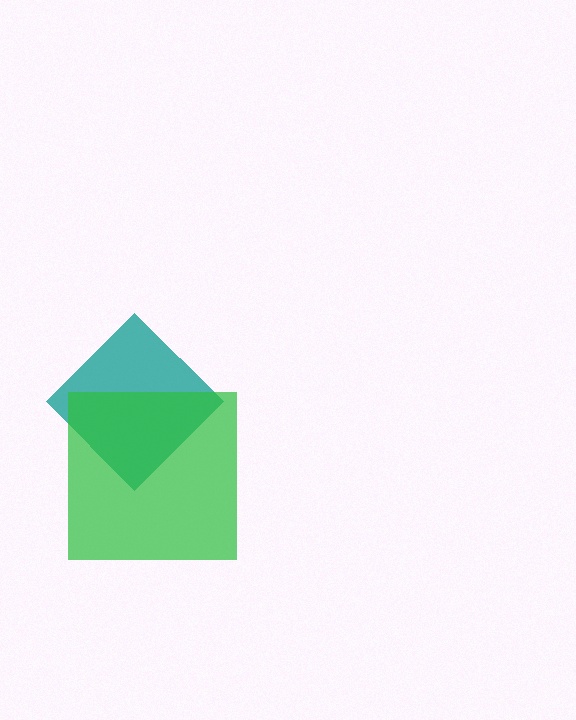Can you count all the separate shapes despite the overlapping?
Yes, there are 2 separate shapes.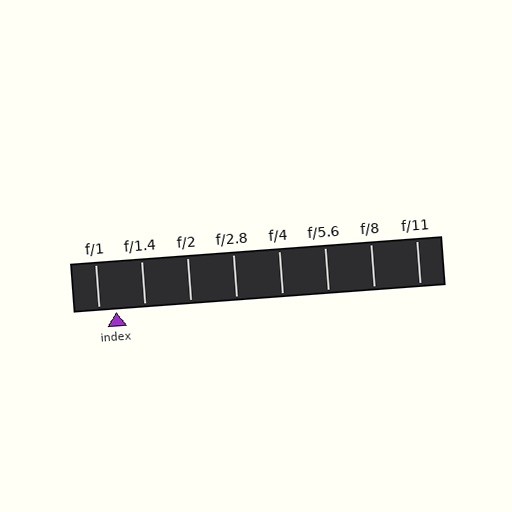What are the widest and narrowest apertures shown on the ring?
The widest aperture shown is f/1 and the narrowest is f/11.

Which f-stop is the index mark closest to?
The index mark is closest to f/1.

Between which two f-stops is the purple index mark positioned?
The index mark is between f/1 and f/1.4.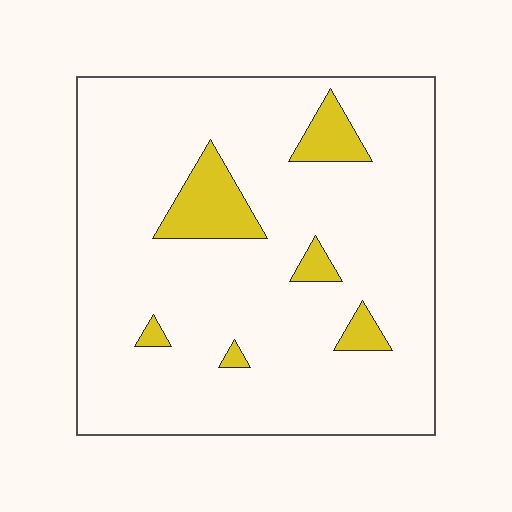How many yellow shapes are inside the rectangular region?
6.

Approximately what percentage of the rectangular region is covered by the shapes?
Approximately 10%.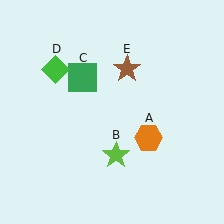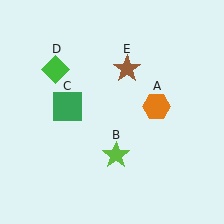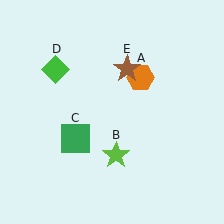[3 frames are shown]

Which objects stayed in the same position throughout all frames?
Lime star (object B) and green diamond (object D) and brown star (object E) remained stationary.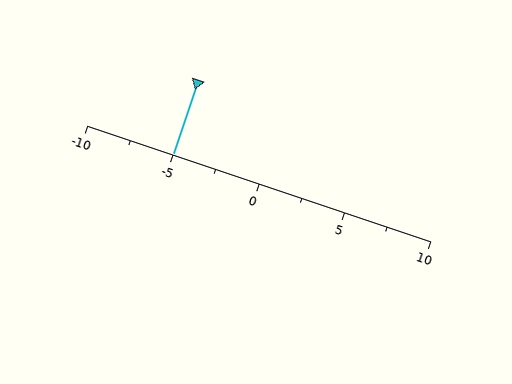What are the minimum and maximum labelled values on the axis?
The axis runs from -10 to 10.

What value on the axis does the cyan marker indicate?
The marker indicates approximately -5.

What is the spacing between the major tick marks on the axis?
The major ticks are spaced 5 apart.